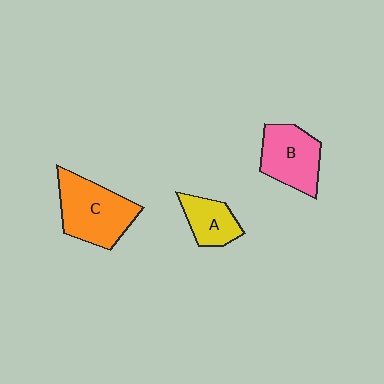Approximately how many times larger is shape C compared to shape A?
Approximately 1.9 times.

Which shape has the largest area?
Shape C (orange).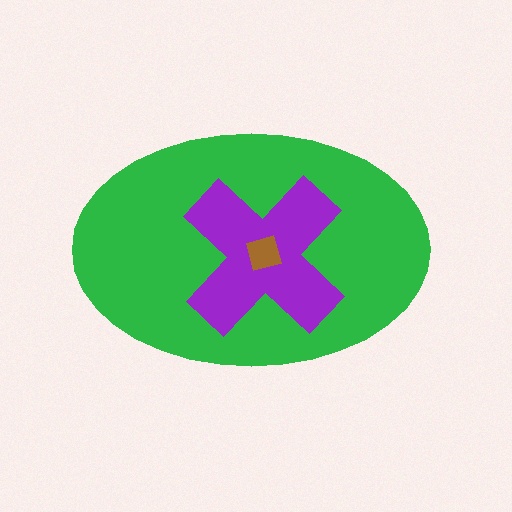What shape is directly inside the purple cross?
The brown square.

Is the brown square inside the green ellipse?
Yes.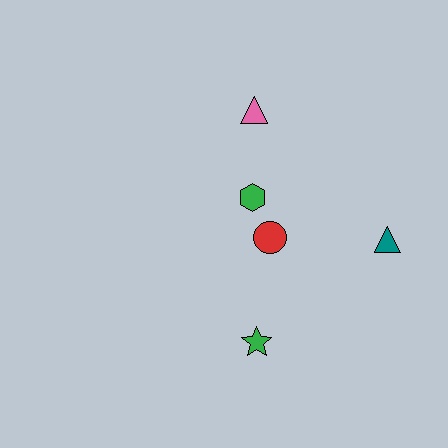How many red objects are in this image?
There is 1 red object.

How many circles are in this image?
There is 1 circle.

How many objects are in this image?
There are 5 objects.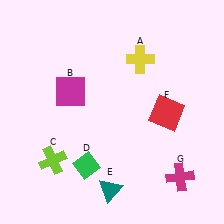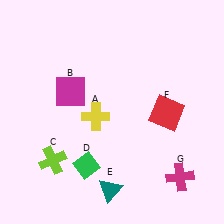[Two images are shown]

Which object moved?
The yellow cross (A) moved down.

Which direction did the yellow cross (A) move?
The yellow cross (A) moved down.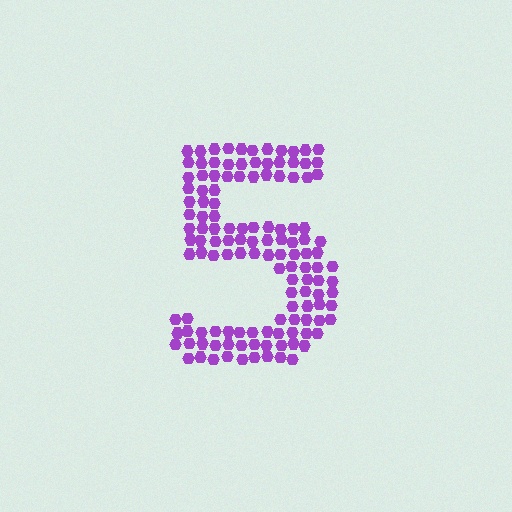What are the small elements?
The small elements are hexagons.